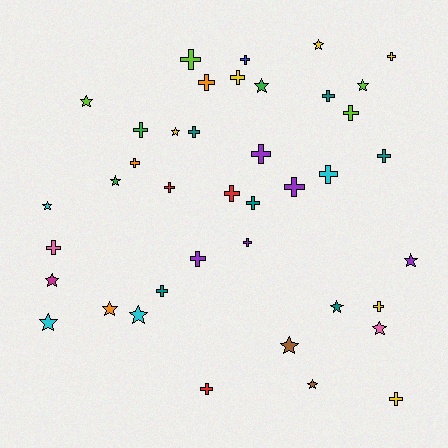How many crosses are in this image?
There are 24 crosses.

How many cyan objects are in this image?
There are 4 cyan objects.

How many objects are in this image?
There are 40 objects.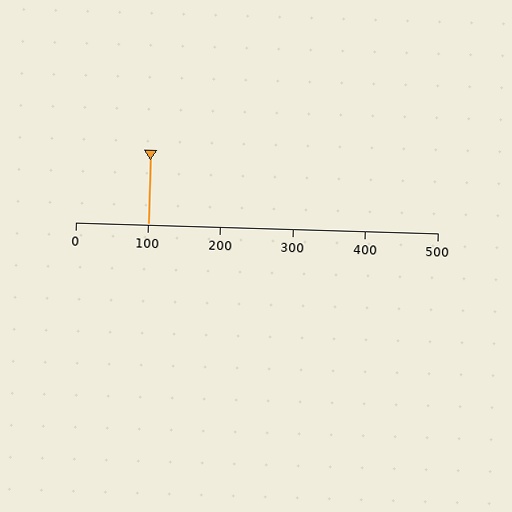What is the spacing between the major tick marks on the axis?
The major ticks are spaced 100 apart.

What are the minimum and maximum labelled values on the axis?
The axis runs from 0 to 500.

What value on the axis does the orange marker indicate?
The marker indicates approximately 100.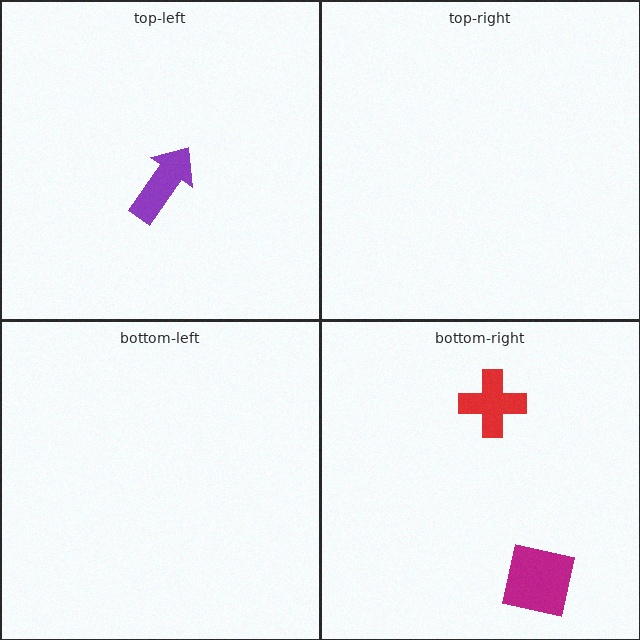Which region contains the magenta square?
The bottom-right region.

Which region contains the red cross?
The bottom-right region.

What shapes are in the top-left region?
The purple arrow.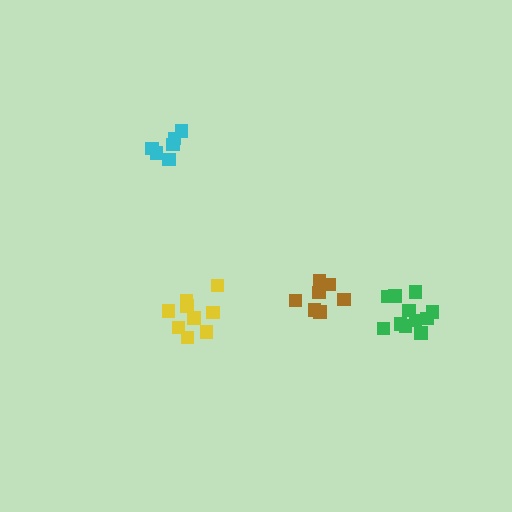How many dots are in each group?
Group 1: 9 dots, Group 2: 6 dots, Group 3: 11 dots, Group 4: 7 dots (33 total).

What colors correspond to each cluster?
The clusters are colored: yellow, cyan, green, brown.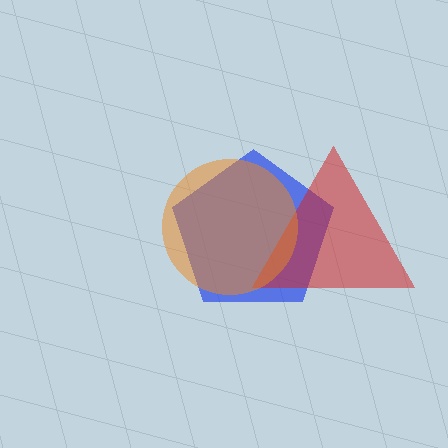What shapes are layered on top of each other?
The layered shapes are: a blue pentagon, a red triangle, an orange circle.